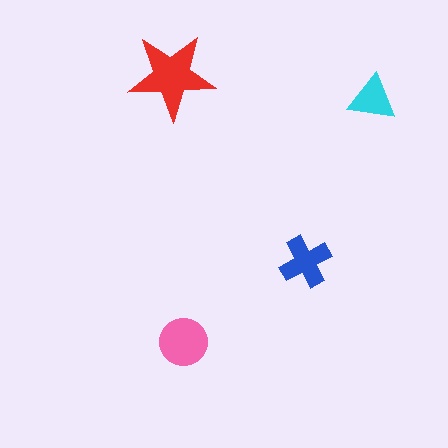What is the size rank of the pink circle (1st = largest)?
2nd.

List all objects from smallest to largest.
The cyan triangle, the blue cross, the pink circle, the red star.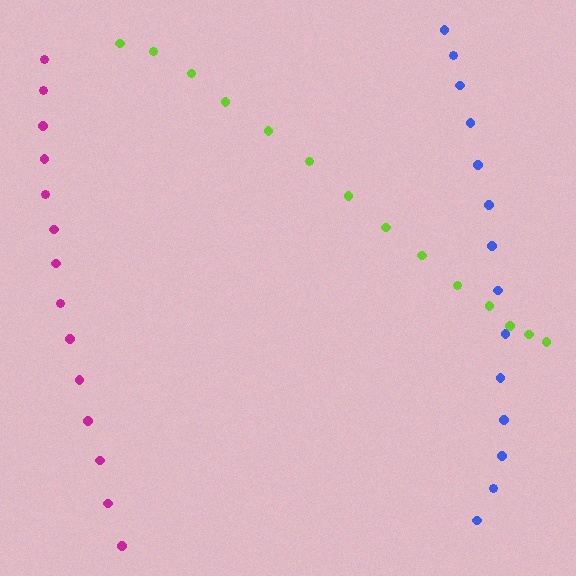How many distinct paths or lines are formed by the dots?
There are 3 distinct paths.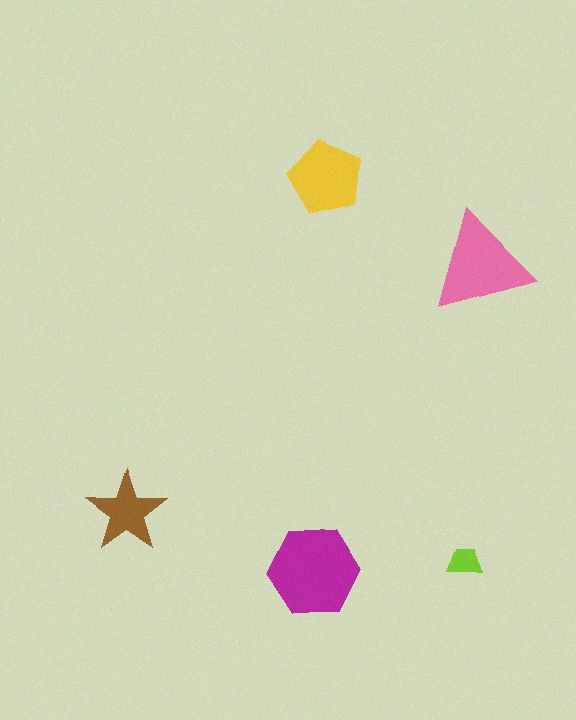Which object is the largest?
The magenta hexagon.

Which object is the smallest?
The lime trapezoid.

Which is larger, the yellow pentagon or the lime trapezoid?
The yellow pentagon.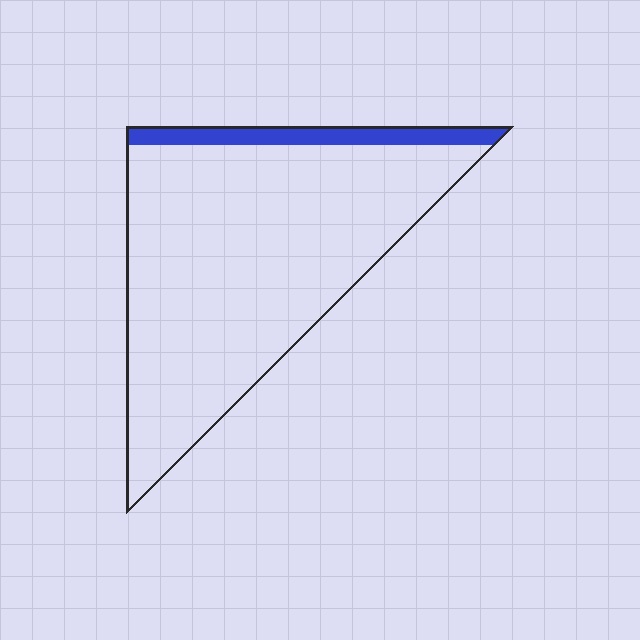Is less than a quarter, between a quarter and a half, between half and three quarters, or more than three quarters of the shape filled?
Less than a quarter.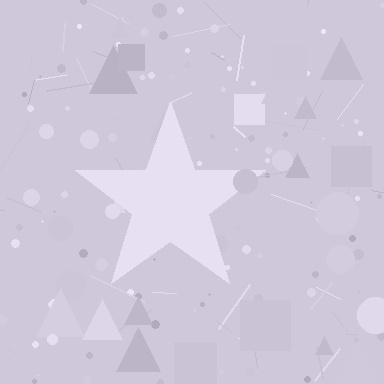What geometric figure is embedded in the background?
A star is embedded in the background.